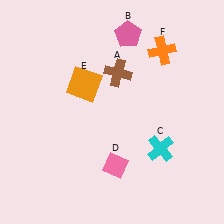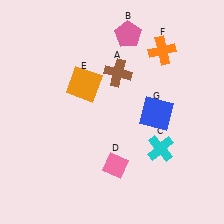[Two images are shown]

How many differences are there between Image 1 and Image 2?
There is 1 difference between the two images.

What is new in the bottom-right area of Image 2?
A blue square (G) was added in the bottom-right area of Image 2.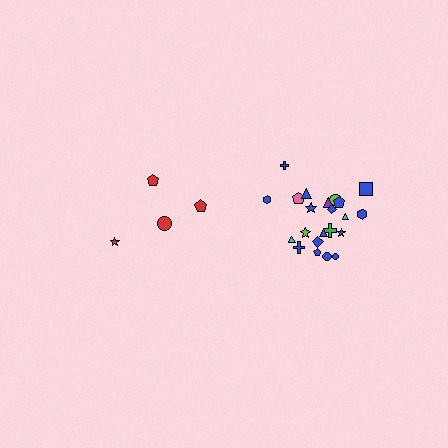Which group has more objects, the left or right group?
The right group.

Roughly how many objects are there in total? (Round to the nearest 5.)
Roughly 25 objects in total.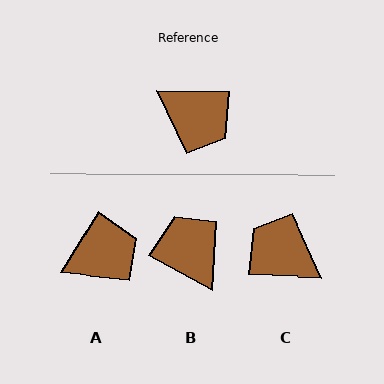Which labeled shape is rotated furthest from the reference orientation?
C, about 179 degrees away.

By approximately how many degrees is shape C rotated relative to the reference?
Approximately 179 degrees counter-clockwise.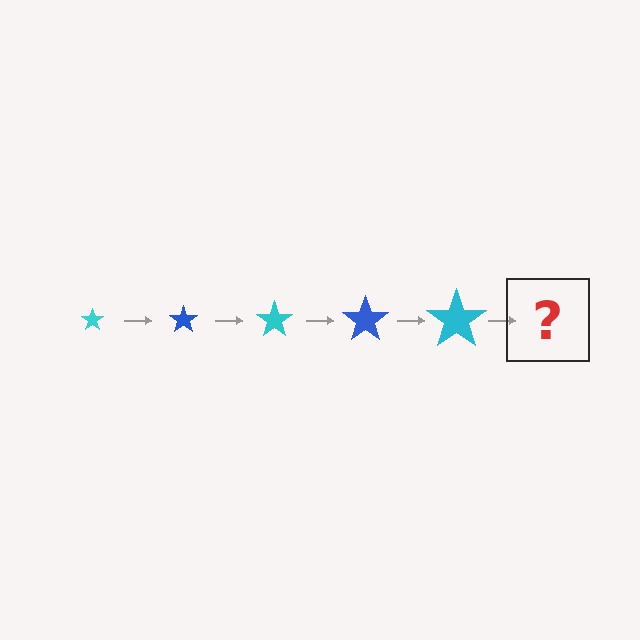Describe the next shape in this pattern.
It should be a blue star, larger than the previous one.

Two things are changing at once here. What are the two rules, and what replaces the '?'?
The two rules are that the star grows larger each step and the color cycles through cyan and blue. The '?' should be a blue star, larger than the previous one.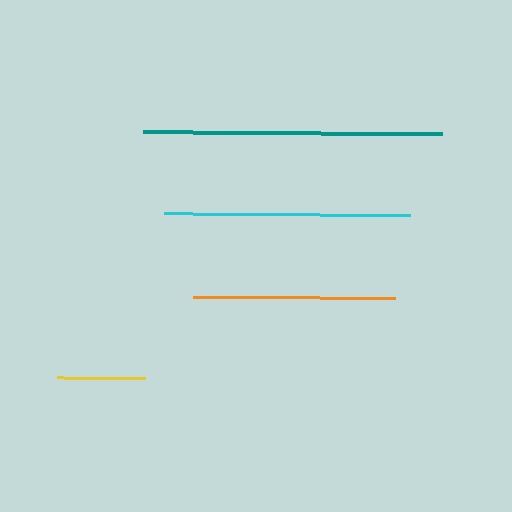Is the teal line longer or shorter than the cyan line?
The teal line is longer than the cyan line.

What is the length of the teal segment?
The teal segment is approximately 298 pixels long.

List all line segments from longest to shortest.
From longest to shortest: teal, cyan, orange, yellow.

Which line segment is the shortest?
The yellow line is the shortest at approximately 88 pixels.